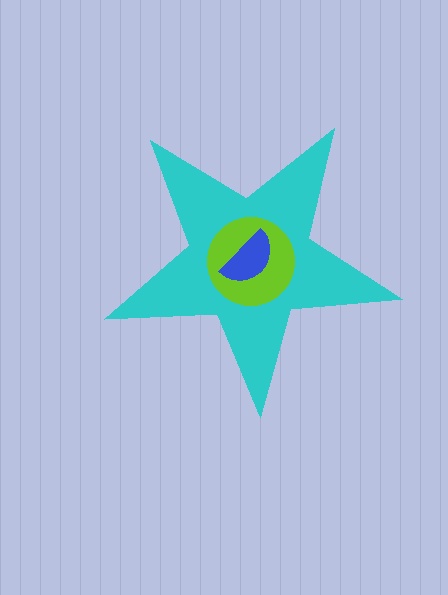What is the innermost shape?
The blue semicircle.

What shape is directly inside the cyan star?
The lime circle.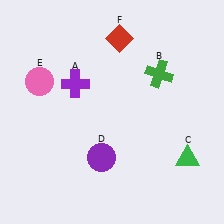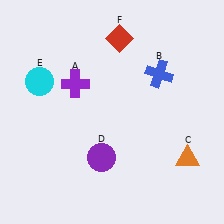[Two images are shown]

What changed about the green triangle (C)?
In Image 1, C is green. In Image 2, it changed to orange.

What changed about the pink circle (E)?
In Image 1, E is pink. In Image 2, it changed to cyan.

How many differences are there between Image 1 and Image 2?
There are 3 differences between the two images.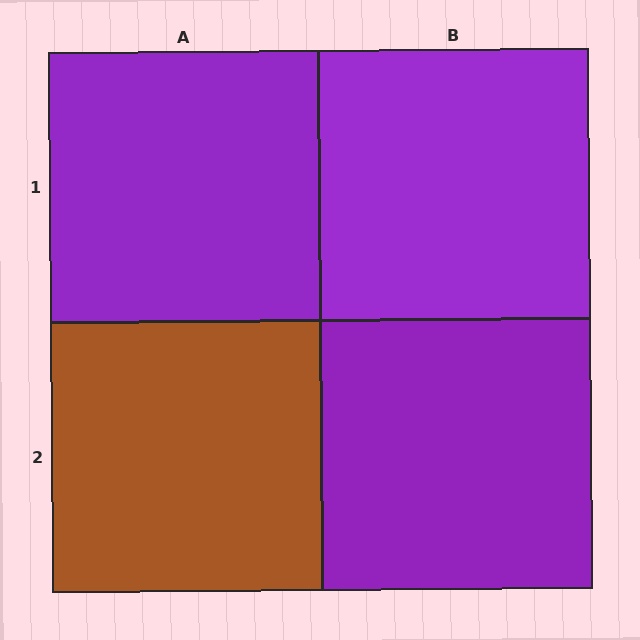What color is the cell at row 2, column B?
Purple.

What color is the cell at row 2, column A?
Brown.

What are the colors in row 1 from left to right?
Purple, purple.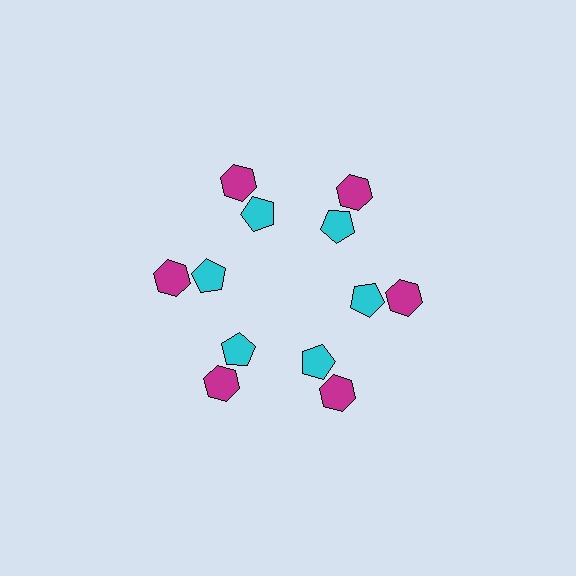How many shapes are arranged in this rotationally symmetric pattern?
There are 12 shapes, arranged in 6 groups of 2.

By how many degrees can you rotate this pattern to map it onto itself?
The pattern maps onto itself every 60 degrees of rotation.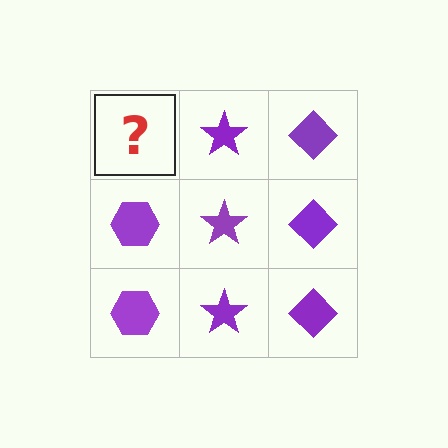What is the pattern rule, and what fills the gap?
The rule is that each column has a consistent shape. The gap should be filled with a purple hexagon.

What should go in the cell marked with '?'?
The missing cell should contain a purple hexagon.